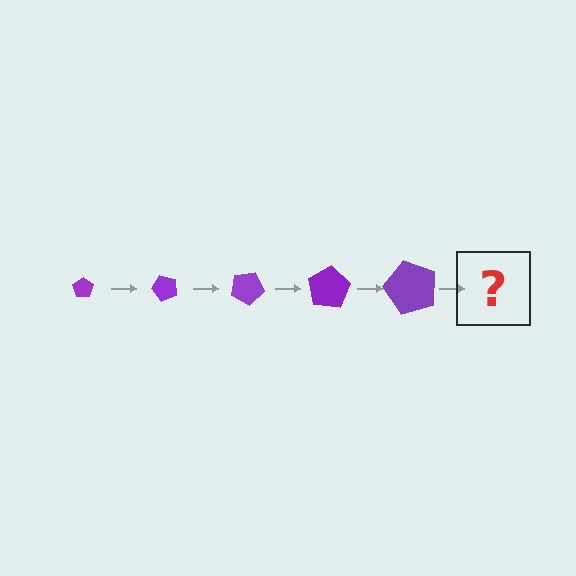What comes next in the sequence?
The next element should be a pentagon, larger than the previous one and rotated 250 degrees from the start.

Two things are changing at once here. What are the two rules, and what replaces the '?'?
The two rules are that the pentagon grows larger each step and it rotates 50 degrees each step. The '?' should be a pentagon, larger than the previous one and rotated 250 degrees from the start.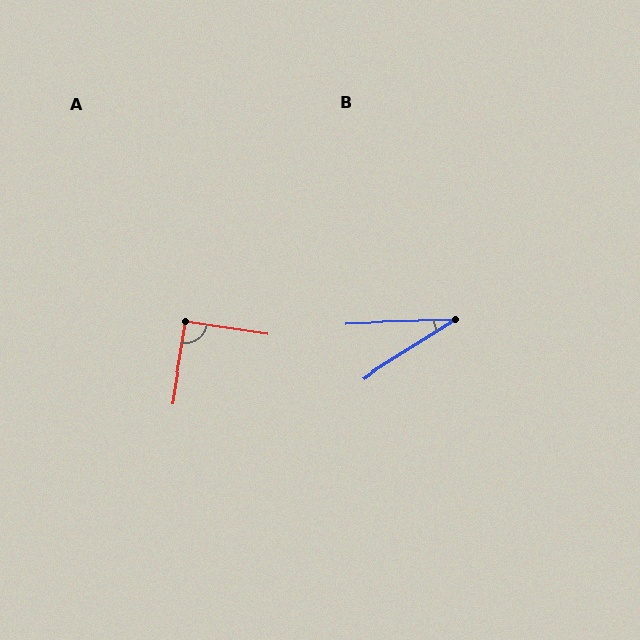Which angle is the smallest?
B, at approximately 30 degrees.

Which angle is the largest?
A, at approximately 90 degrees.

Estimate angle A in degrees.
Approximately 90 degrees.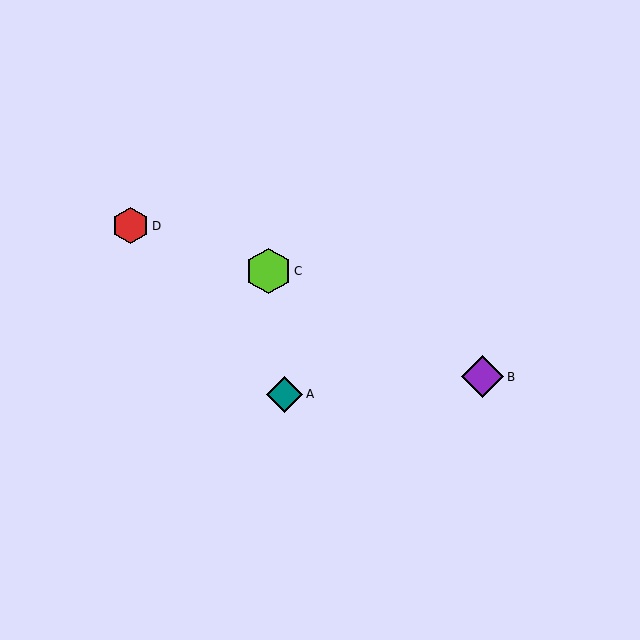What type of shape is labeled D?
Shape D is a red hexagon.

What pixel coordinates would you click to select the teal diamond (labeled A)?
Click at (285, 394) to select the teal diamond A.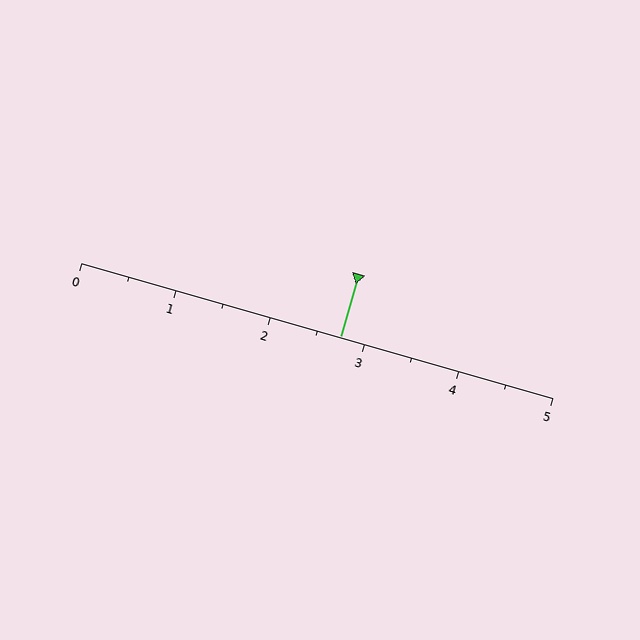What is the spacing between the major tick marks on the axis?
The major ticks are spaced 1 apart.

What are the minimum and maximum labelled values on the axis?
The axis runs from 0 to 5.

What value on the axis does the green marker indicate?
The marker indicates approximately 2.8.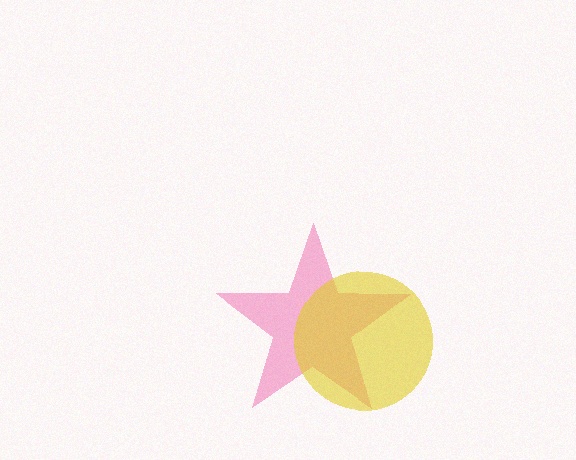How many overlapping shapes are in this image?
There are 2 overlapping shapes in the image.